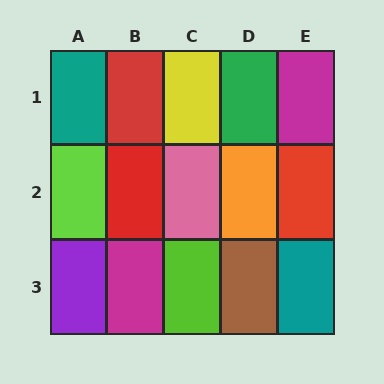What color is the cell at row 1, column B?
Red.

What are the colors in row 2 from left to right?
Lime, red, pink, orange, red.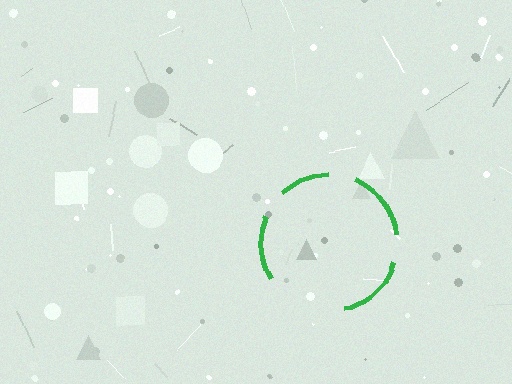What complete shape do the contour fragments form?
The contour fragments form a circle.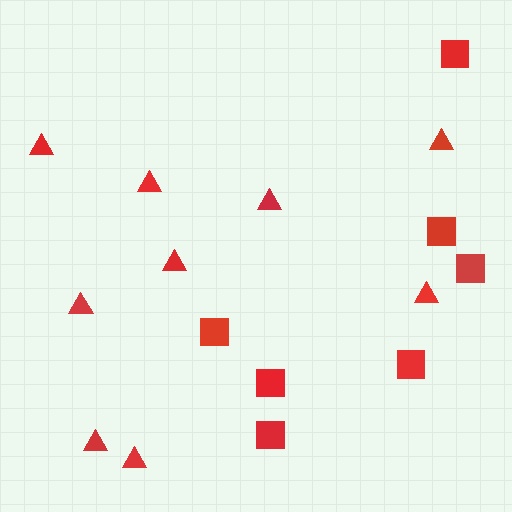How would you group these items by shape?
There are 2 groups: one group of squares (7) and one group of triangles (9).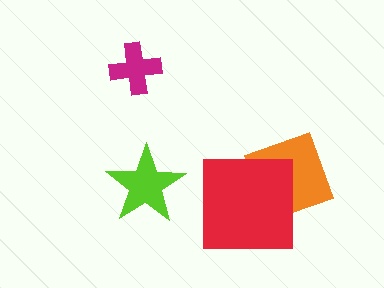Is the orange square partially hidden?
Yes, it is partially covered by another shape.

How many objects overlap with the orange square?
1 object overlaps with the orange square.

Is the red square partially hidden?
No, no other shape covers it.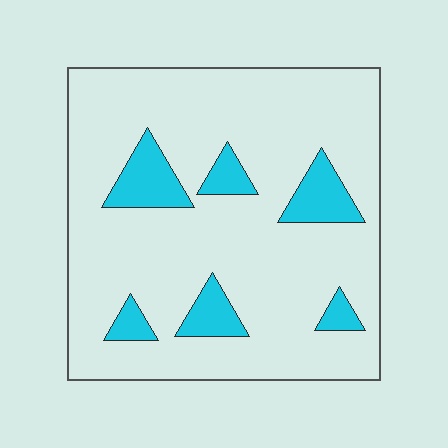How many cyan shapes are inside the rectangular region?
6.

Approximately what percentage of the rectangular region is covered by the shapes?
Approximately 15%.